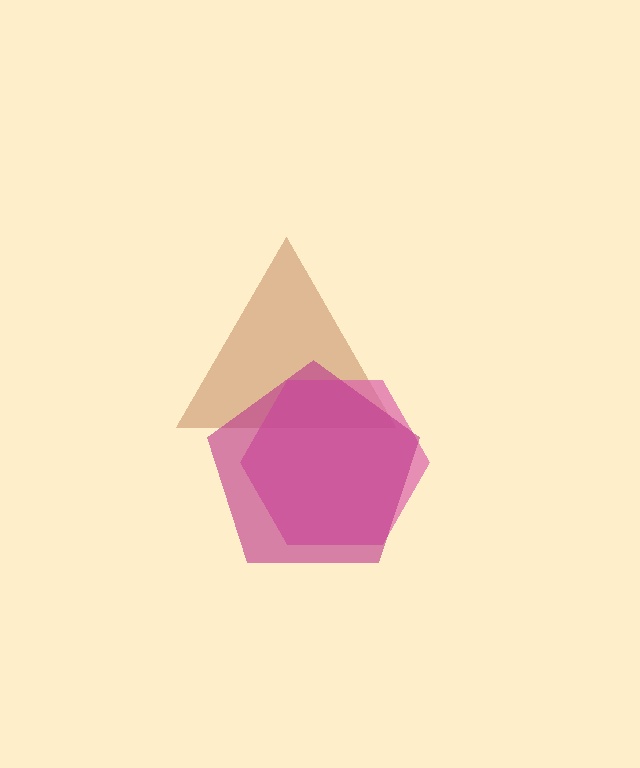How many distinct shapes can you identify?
There are 3 distinct shapes: a brown triangle, a pink hexagon, a magenta pentagon.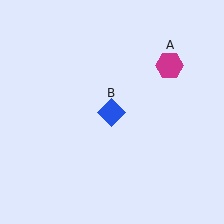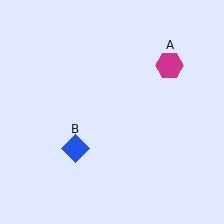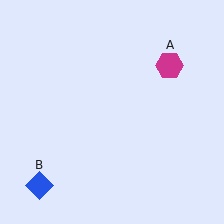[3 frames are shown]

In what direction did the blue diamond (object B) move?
The blue diamond (object B) moved down and to the left.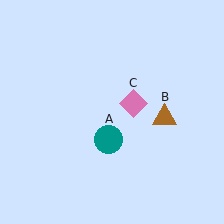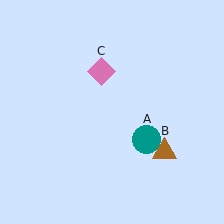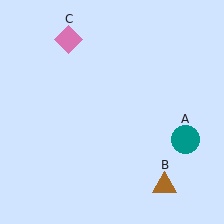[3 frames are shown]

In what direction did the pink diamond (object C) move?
The pink diamond (object C) moved up and to the left.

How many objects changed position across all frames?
3 objects changed position: teal circle (object A), brown triangle (object B), pink diamond (object C).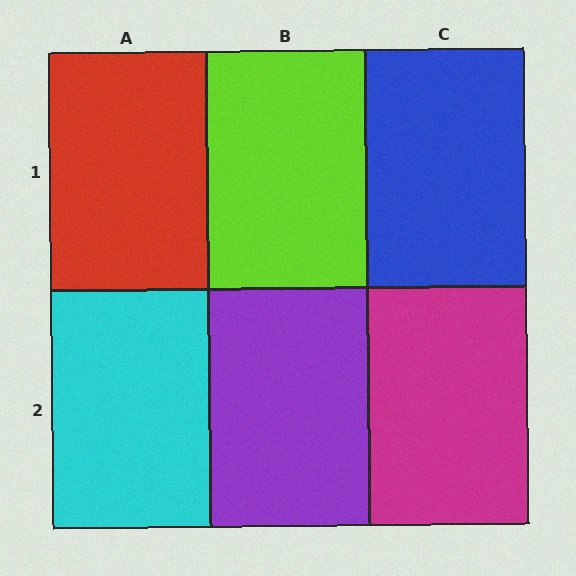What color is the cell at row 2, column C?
Magenta.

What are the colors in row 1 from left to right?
Red, lime, blue.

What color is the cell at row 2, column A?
Cyan.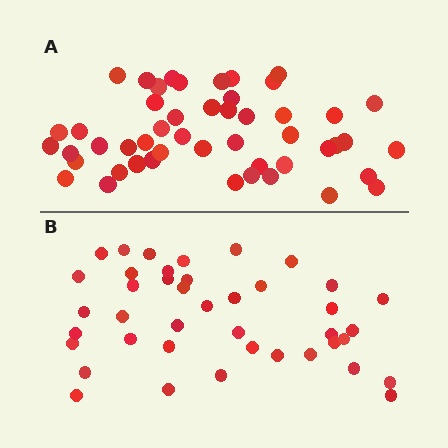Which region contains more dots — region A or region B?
Region A (the top region) has more dots.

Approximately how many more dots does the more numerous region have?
Region A has roughly 8 or so more dots than region B.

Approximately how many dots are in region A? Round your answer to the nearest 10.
About 50 dots. (The exact count is 49, which rounds to 50.)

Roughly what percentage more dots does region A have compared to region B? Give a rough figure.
About 20% more.